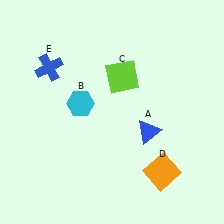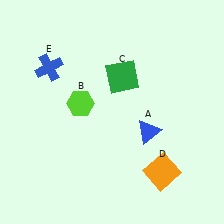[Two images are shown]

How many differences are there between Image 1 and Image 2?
There are 2 differences between the two images.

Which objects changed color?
B changed from cyan to lime. C changed from lime to green.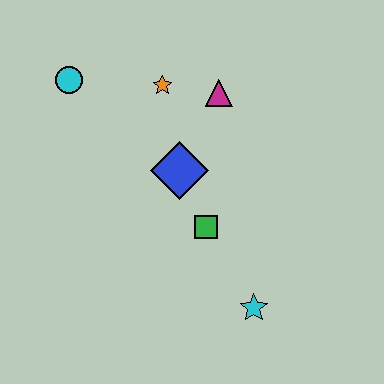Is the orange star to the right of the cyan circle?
Yes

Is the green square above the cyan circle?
No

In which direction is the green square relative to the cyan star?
The green square is above the cyan star.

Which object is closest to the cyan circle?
The orange star is closest to the cyan circle.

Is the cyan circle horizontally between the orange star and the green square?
No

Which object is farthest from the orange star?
The cyan star is farthest from the orange star.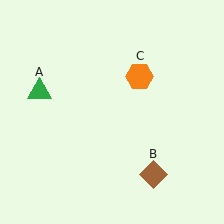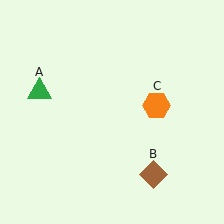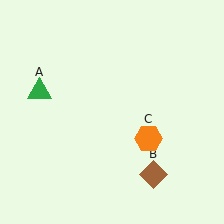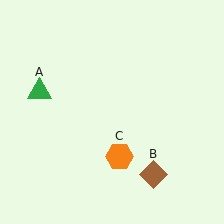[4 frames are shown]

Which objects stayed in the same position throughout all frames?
Green triangle (object A) and brown diamond (object B) remained stationary.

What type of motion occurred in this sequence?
The orange hexagon (object C) rotated clockwise around the center of the scene.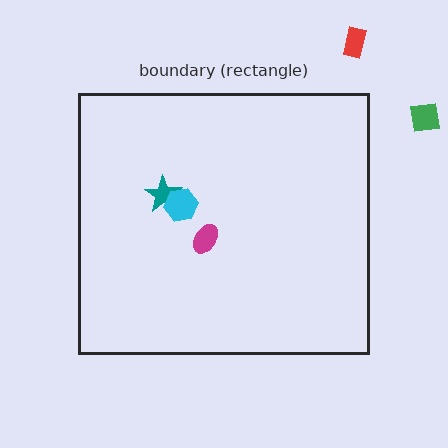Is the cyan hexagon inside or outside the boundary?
Inside.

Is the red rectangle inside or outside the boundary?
Outside.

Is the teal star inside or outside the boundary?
Inside.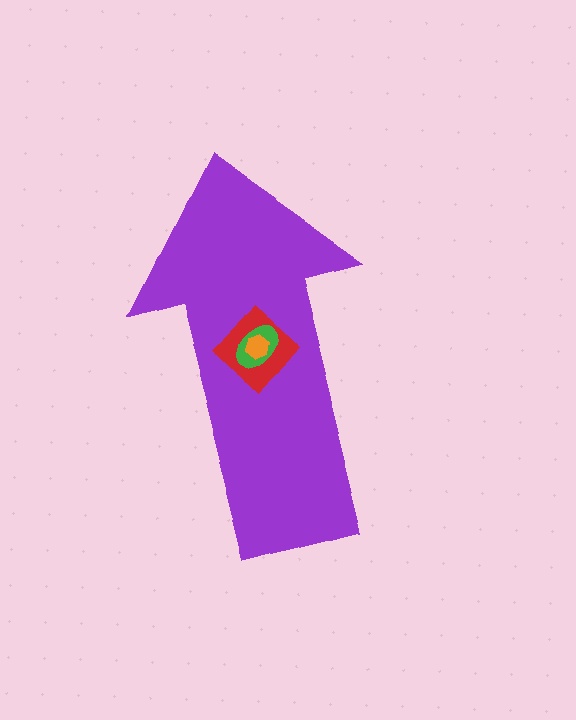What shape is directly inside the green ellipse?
The orange hexagon.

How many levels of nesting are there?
4.